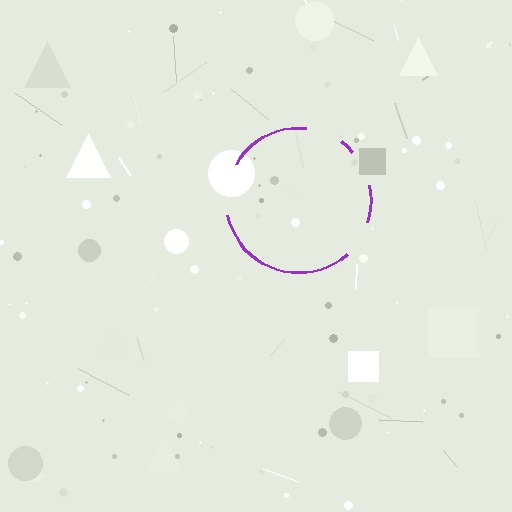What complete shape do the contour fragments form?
The contour fragments form a circle.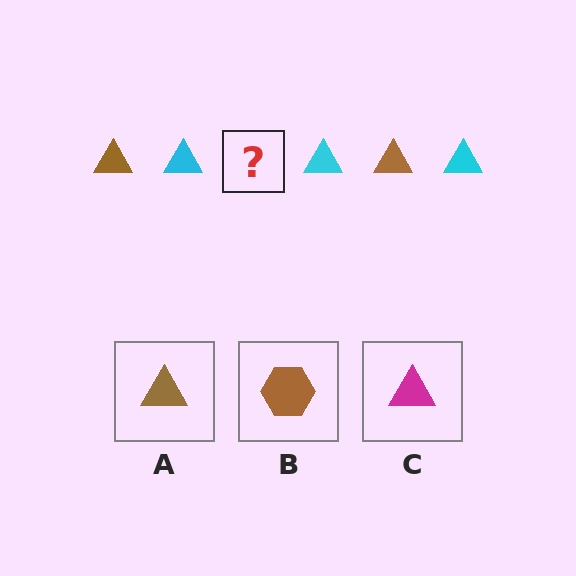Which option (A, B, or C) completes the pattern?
A.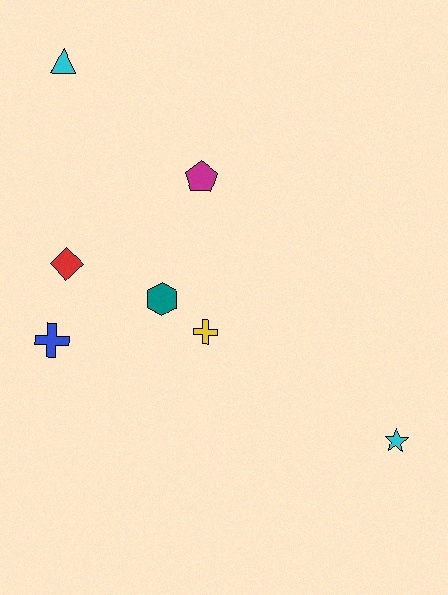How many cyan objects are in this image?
There are 2 cyan objects.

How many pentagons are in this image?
There is 1 pentagon.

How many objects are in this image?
There are 7 objects.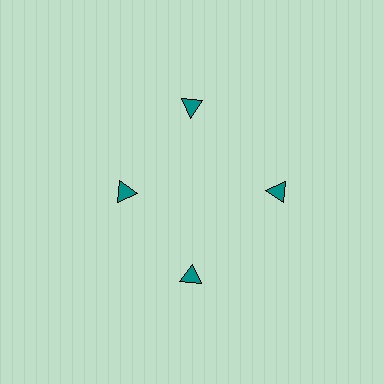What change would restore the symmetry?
The symmetry would be restored by moving it outward, back onto the ring so that all 4 triangles sit at equal angles and equal distance from the center.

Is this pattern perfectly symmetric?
No. The 4 teal triangles are arranged in a ring, but one element near the 9 o'clock position is pulled inward toward the center, breaking the 4-fold rotational symmetry.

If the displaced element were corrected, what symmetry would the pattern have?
It would have 4-fold rotational symmetry — the pattern would map onto itself every 90 degrees.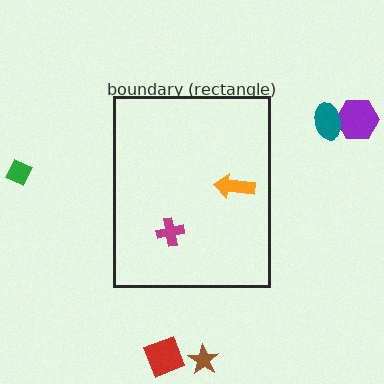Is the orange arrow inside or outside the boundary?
Inside.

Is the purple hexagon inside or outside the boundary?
Outside.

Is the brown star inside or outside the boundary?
Outside.